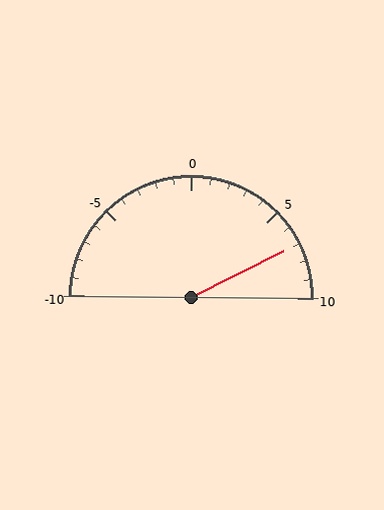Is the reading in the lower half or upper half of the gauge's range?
The reading is in the upper half of the range (-10 to 10).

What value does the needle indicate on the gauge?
The needle indicates approximately 7.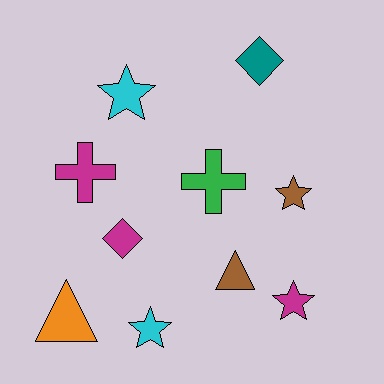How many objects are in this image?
There are 10 objects.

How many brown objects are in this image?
There are 2 brown objects.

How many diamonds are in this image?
There are 2 diamonds.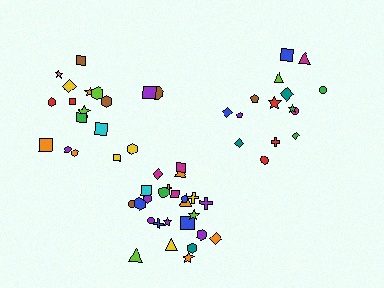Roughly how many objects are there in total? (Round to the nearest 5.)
Roughly 60 objects in total.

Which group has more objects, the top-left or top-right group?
The top-left group.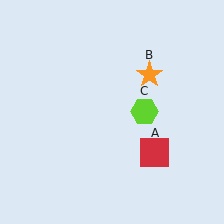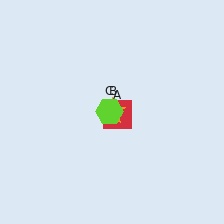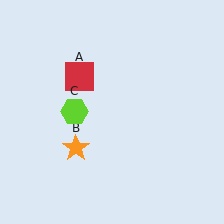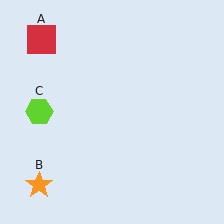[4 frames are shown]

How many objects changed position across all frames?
3 objects changed position: red square (object A), orange star (object B), lime hexagon (object C).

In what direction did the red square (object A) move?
The red square (object A) moved up and to the left.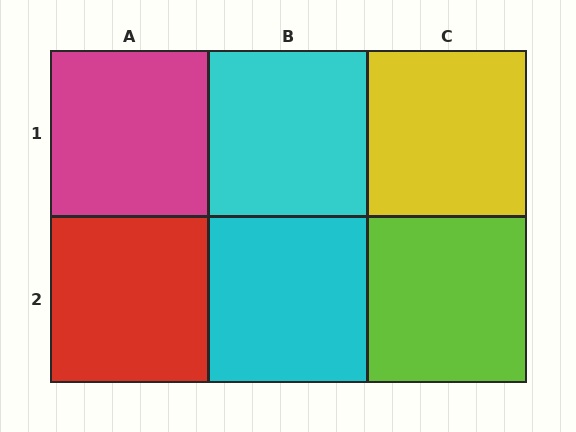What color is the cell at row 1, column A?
Magenta.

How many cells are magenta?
1 cell is magenta.